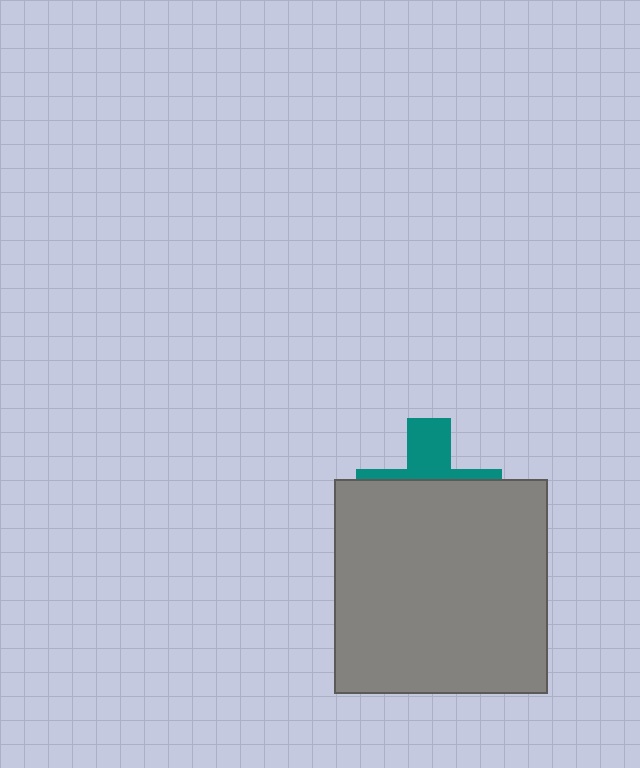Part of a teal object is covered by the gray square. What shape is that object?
It is a cross.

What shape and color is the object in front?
The object in front is a gray square.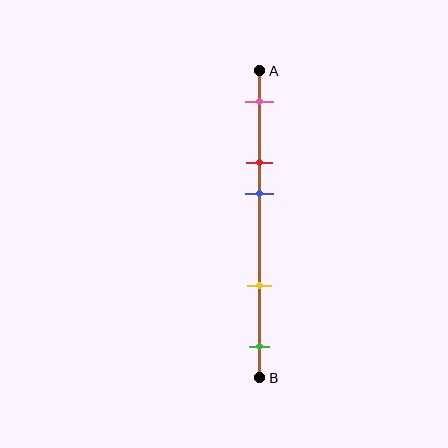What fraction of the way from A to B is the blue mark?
The blue mark is approximately 40% (0.4) of the way from A to B.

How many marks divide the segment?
There are 5 marks dividing the segment.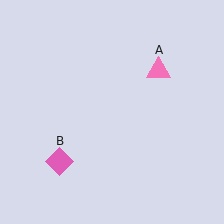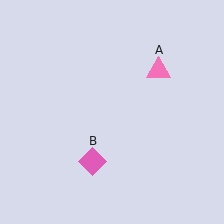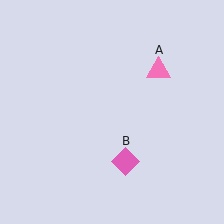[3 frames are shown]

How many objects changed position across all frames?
1 object changed position: pink diamond (object B).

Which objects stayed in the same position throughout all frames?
Pink triangle (object A) remained stationary.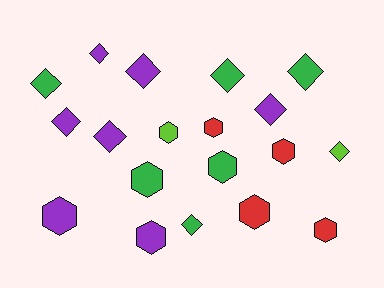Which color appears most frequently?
Purple, with 7 objects.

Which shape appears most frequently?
Diamond, with 10 objects.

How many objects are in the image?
There are 19 objects.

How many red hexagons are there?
There are 4 red hexagons.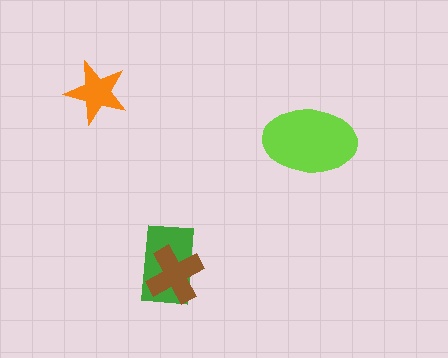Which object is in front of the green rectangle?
The brown cross is in front of the green rectangle.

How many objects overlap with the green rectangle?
1 object overlaps with the green rectangle.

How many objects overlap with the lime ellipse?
0 objects overlap with the lime ellipse.